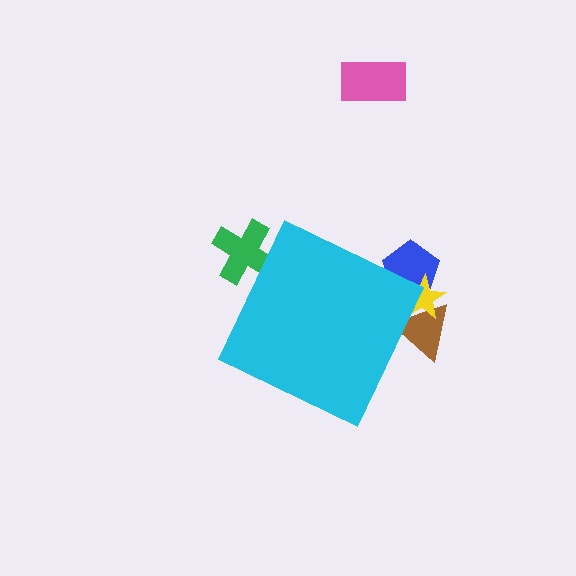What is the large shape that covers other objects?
A cyan diamond.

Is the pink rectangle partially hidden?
No, the pink rectangle is fully visible.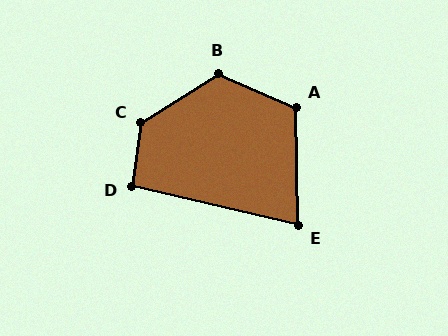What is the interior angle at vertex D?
Approximately 95 degrees (approximately right).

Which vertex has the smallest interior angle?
E, at approximately 76 degrees.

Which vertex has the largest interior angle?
C, at approximately 131 degrees.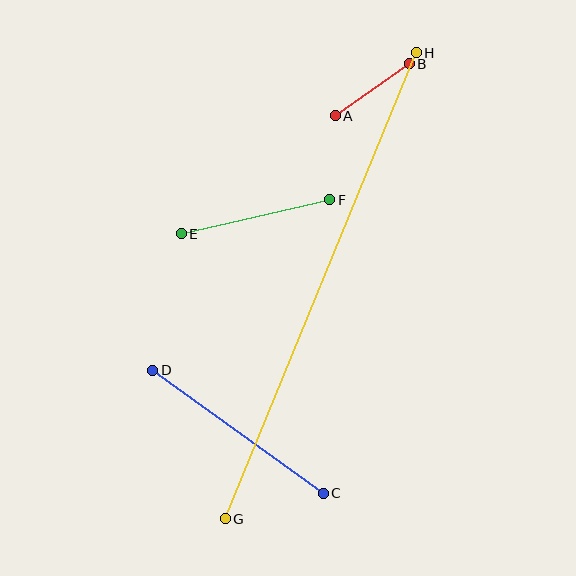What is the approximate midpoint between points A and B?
The midpoint is at approximately (372, 90) pixels.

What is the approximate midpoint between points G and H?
The midpoint is at approximately (321, 286) pixels.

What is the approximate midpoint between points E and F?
The midpoint is at approximately (256, 217) pixels.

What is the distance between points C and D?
The distance is approximately 210 pixels.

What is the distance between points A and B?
The distance is approximately 90 pixels.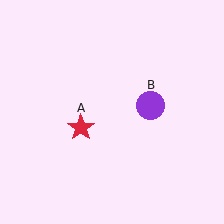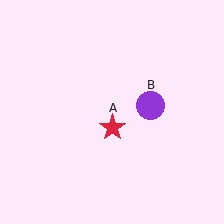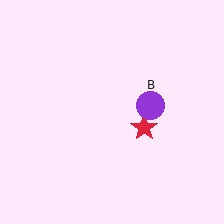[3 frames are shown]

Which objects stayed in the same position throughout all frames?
Purple circle (object B) remained stationary.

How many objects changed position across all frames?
1 object changed position: red star (object A).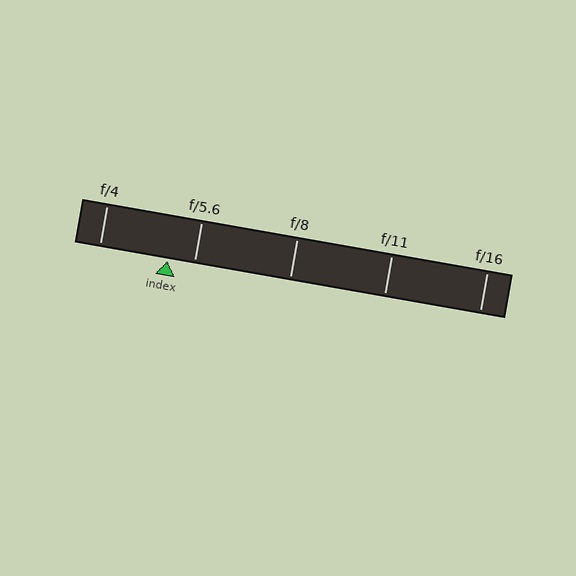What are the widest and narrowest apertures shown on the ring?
The widest aperture shown is f/4 and the narrowest is f/16.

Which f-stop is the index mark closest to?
The index mark is closest to f/5.6.